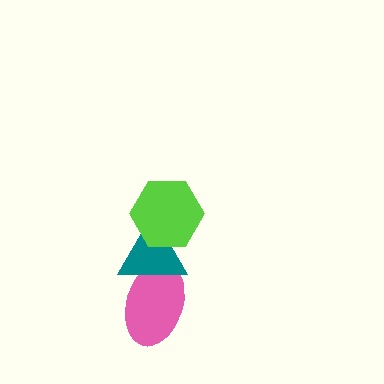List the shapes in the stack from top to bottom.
From top to bottom: the lime hexagon, the teal triangle, the pink ellipse.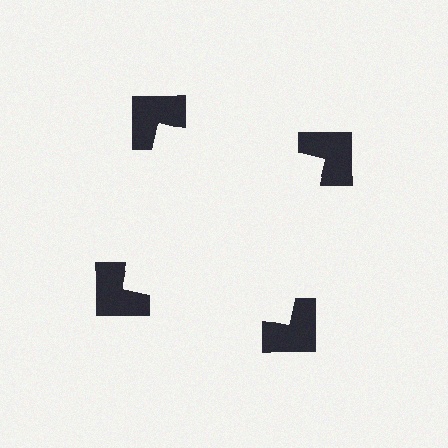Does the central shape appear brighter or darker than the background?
It typically appears slightly brighter than the background, even though no actual brightness change is drawn.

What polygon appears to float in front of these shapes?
An illusory square — its edges are inferred from the aligned wedge cuts in the notched squares, not physically drawn.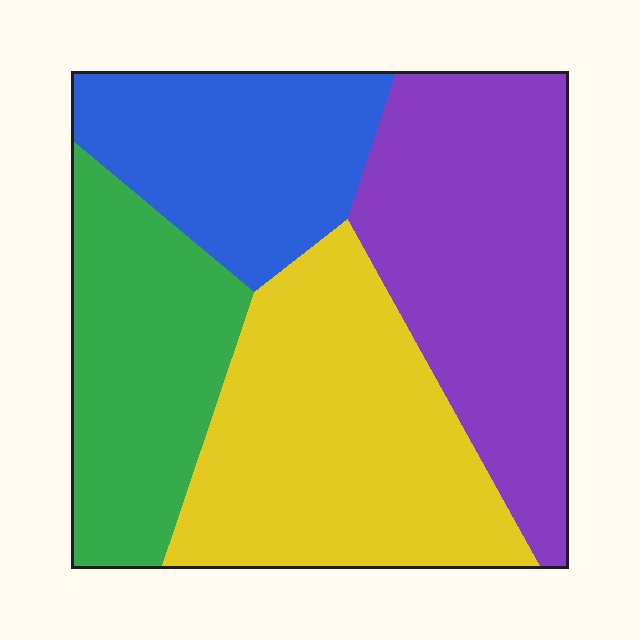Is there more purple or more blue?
Purple.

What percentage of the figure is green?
Green takes up about one fifth (1/5) of the figure.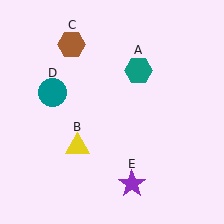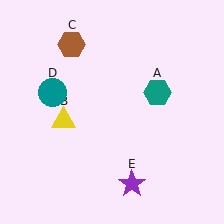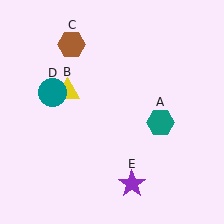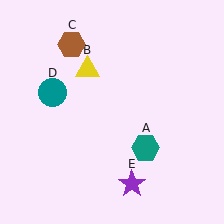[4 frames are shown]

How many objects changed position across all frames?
2 objects changed position: teal hexagon (object A), yellow triangle (object B).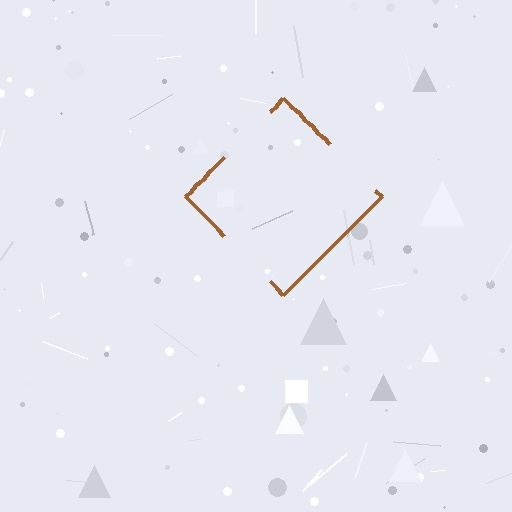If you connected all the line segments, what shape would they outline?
They would outline a diamond.